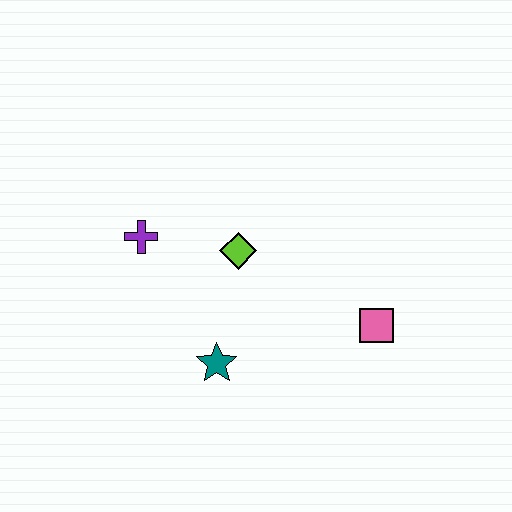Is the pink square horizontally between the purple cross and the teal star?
No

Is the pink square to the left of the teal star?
No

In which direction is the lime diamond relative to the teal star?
The lime diamond is above the teal star.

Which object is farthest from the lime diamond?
The pink square is farthest from the lime diamond.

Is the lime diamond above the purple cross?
No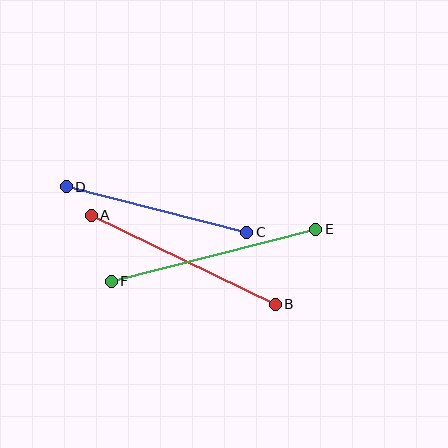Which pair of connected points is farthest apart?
Points E and F are farthest apart.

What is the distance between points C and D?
The distance is approximately 186 pixels.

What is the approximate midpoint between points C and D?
The midpoint is at approximately (157, 210) pixels.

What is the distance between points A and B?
The distance is approximately 204 pixels.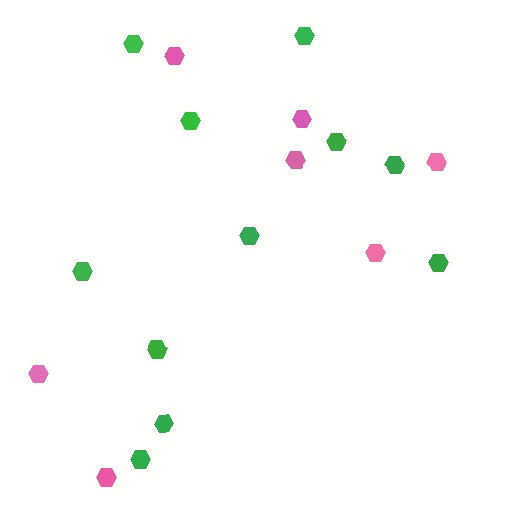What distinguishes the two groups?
There are 2 groups: one group of pink hexagons (7) and one group of green hexagons (11).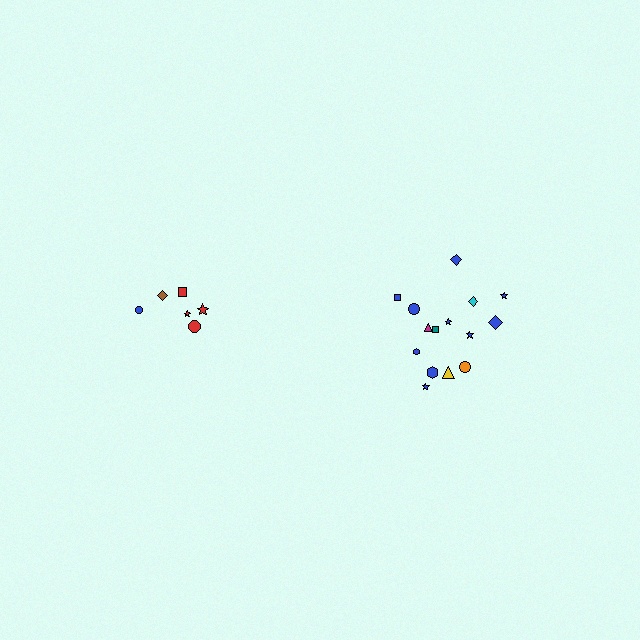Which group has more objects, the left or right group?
The right group.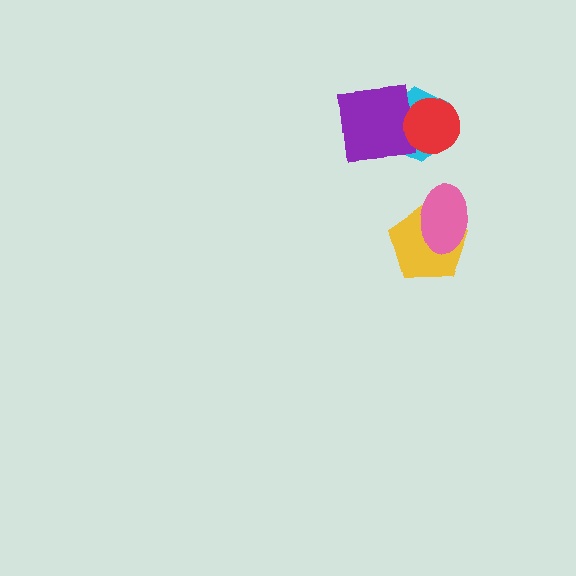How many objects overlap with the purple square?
2 objects overlap with the purple square.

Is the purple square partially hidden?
Yes, it is partially covered by another shape.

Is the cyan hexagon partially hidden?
Yes, it is partially covered by another shape.